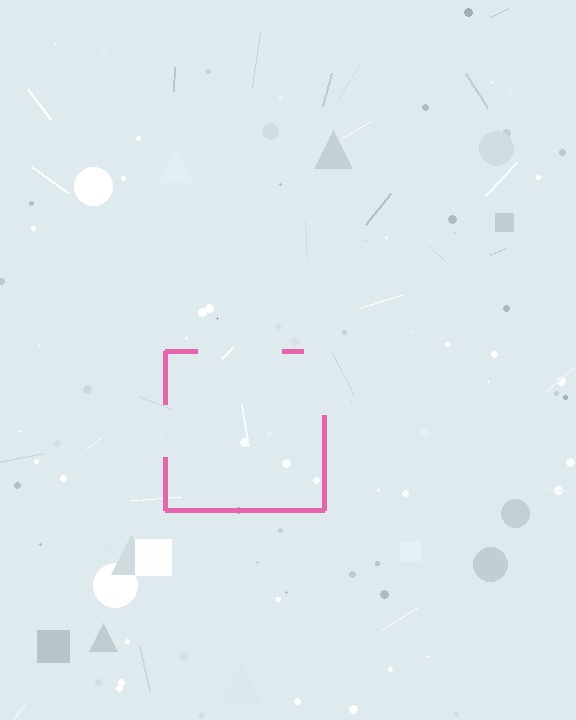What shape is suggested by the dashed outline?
The dashed outline suggests a square.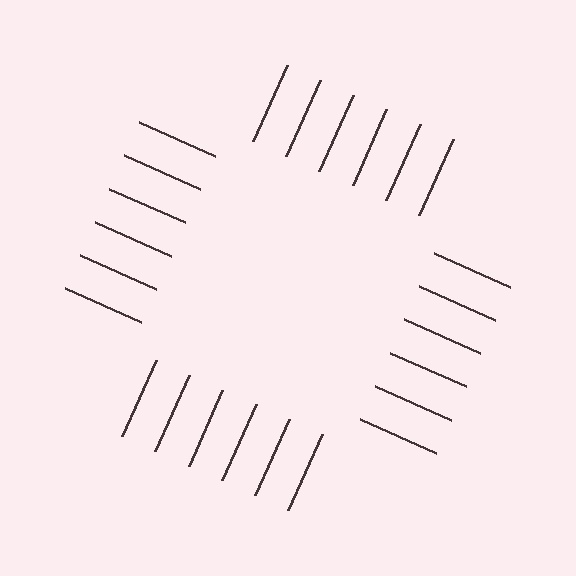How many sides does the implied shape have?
4 sides — the line-ends trace a square.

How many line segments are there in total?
24 — 6 along each of the 4 edges.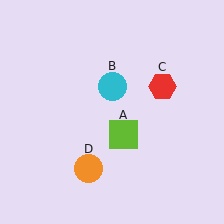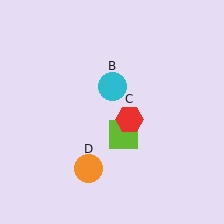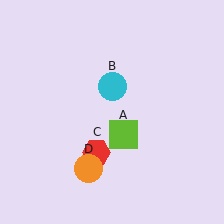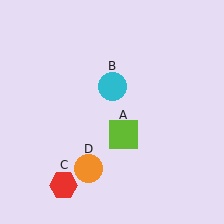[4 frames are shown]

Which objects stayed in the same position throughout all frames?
Lime square (object A) and cyan circle (object B) and orange circle (object D) remained stationary.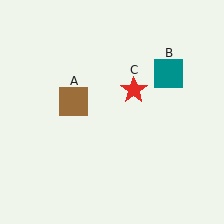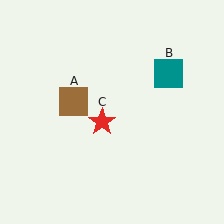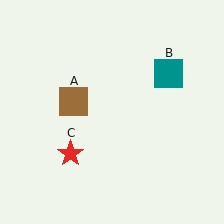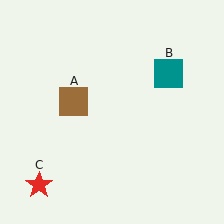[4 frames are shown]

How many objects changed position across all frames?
1 object changed position: red star (object C).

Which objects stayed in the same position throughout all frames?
Brown square (object A) and teal square (object B) remained stationary.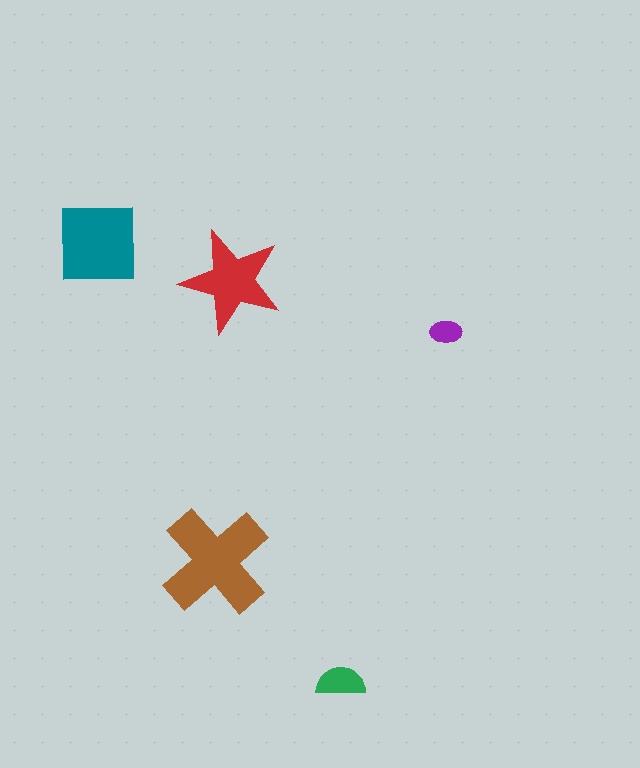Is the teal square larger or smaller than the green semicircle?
Larger.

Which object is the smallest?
The purple ellipse.